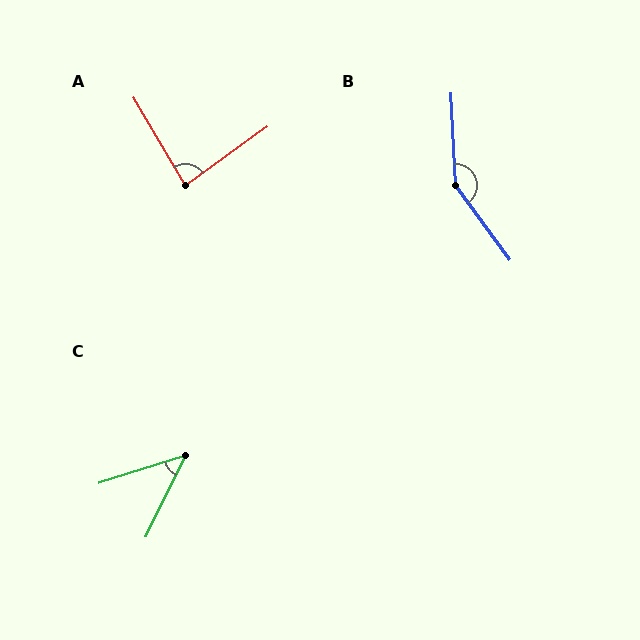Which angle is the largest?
B, at approximately 146 degrees.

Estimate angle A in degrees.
Approximately 85 degrees.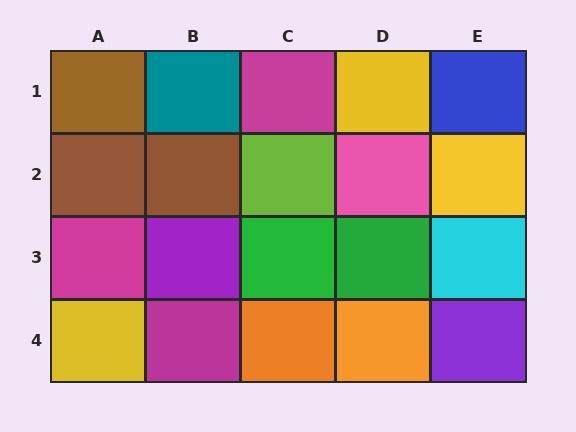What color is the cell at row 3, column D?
Green.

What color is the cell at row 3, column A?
Magenta.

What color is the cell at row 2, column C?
Lime.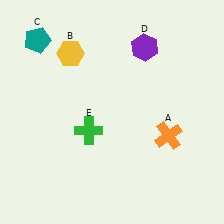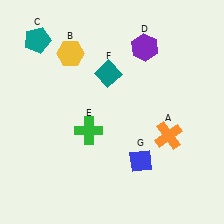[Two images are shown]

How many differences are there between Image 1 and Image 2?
There are 2 differences between the two images.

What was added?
A teal diamond (F), a blue diamond (G) were added in Image 2.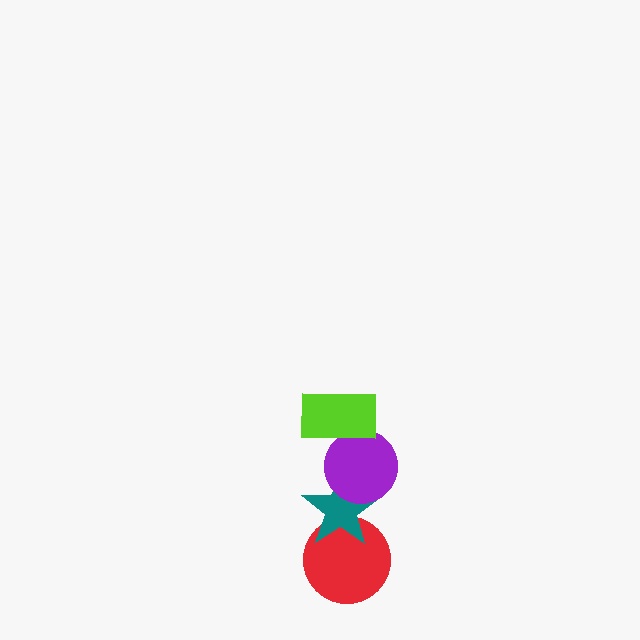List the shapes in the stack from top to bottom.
From top to bottom: the lime rectangle, the purple circle, the teal star, the red circle.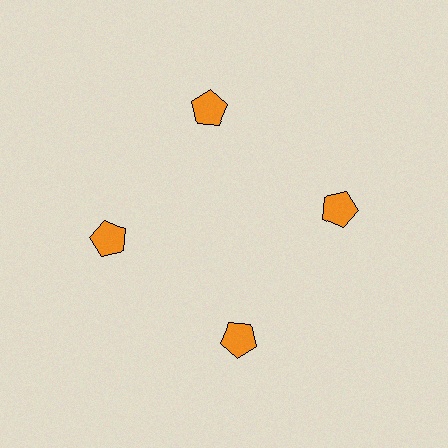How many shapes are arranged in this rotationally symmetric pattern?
There are 4 shapes, arranged in 4 groups of 1.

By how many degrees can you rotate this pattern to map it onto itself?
The pattern maps onto itself every 90 degrees of rotation.